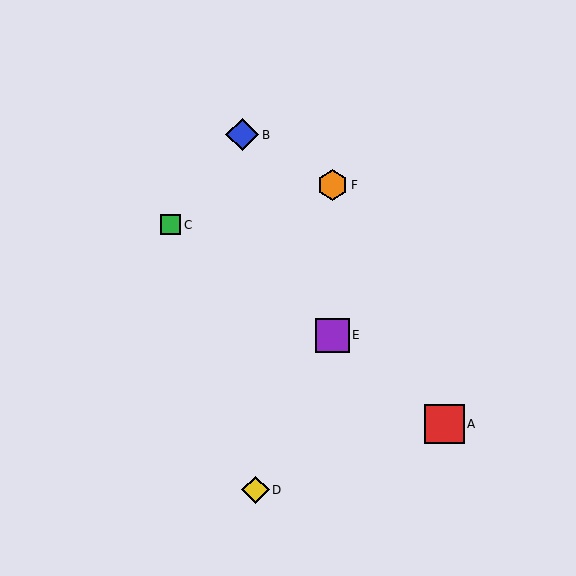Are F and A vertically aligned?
No, F is at x≈333 and A is at x≈444.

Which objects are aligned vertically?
Objects E, F are aligned vertically.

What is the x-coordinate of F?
Object F is at x≈333.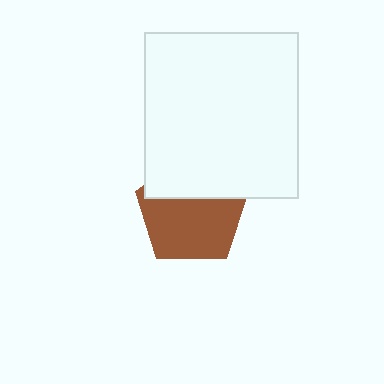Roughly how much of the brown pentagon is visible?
About half of it is visible (roughly 63%).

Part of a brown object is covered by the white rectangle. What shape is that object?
It is a pentagon.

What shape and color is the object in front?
The object in front is a white rectangle.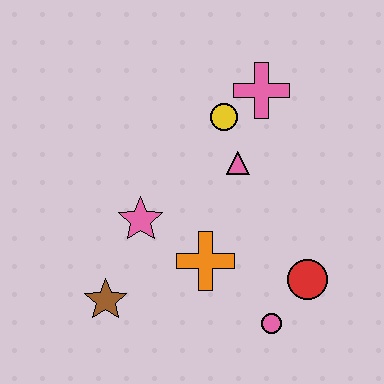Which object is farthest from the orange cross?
The pink cross is farthest from the orange cross.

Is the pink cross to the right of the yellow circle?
Yes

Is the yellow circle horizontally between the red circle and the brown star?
Yes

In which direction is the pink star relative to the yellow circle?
The pink star is below the yellow circle.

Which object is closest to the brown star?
The pink star is closest to the brown star.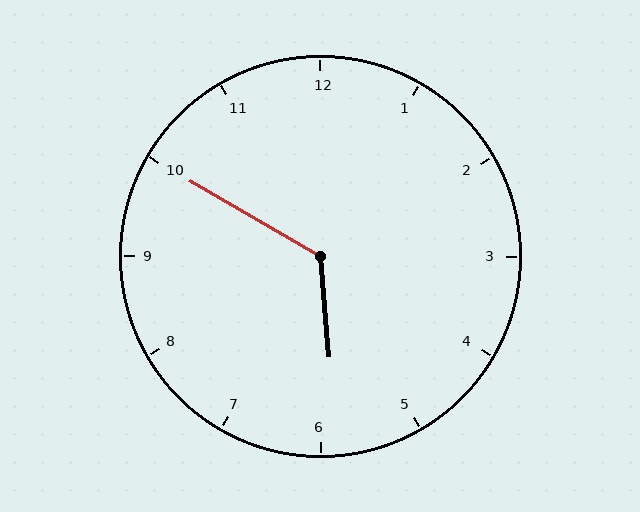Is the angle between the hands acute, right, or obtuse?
It is obtuse.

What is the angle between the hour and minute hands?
Approximately 125 degrees.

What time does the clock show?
5:50.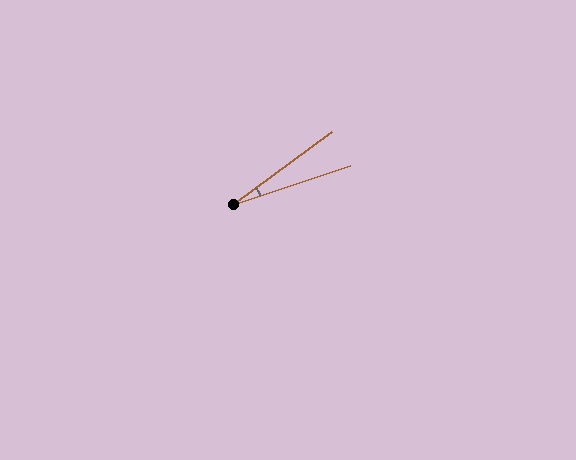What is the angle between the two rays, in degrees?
Approximately 18 degrees.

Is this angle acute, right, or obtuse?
It is acute.